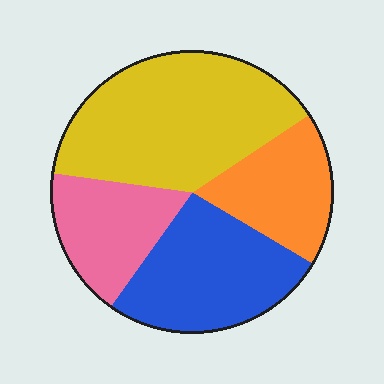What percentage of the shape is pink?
Pink takes up less than a quarter of the shape.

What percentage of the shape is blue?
Blue takes up between a quarter and a half of the shape.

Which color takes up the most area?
Yellow, at roughly 40%.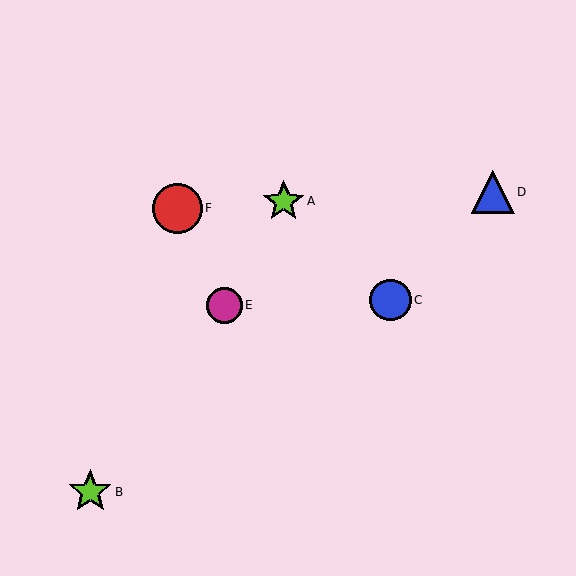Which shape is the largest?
The red circle (labeled F) is the largest.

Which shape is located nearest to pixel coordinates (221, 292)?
The magenta circle (labeled E) at (224, 305) is nearest to that location.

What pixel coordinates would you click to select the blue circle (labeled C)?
Click at (390, 300) to select the blue circle C.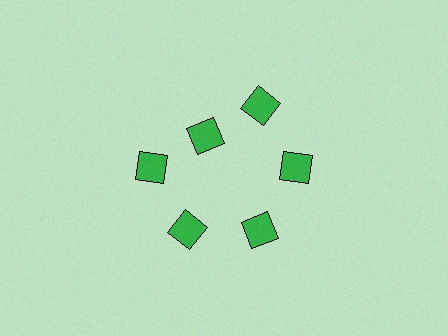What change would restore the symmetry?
The symmetry would be restored by moving it outward, back onto the ring so that all 6 diamonds sit at equal angles and equal distance from the center.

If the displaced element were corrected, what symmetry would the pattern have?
It would have 6-fold rotational symmetry — the pattern would map onto itself every 60 degrees.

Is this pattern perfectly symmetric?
No. The 6 green diamonds are arranged in a ring, but one element near the 11 o'clock position is pulled inward toward the center, breaking the 6-fold rotational symmetry.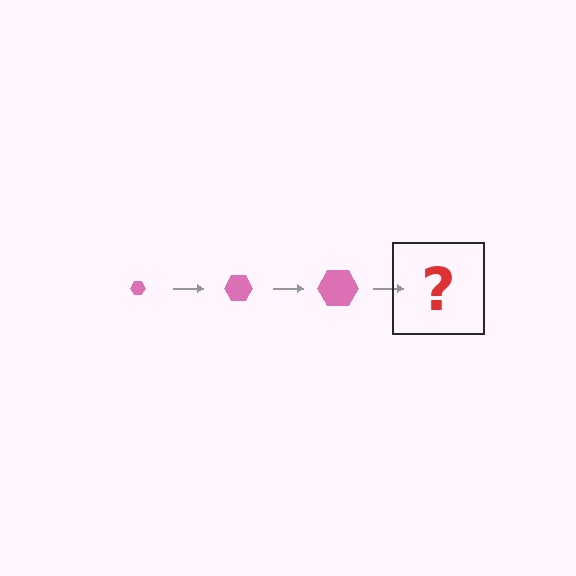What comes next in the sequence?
The next element should be a pink hexagon, larger than the previous one.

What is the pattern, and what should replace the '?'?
The pattern is that the hexagon gets progressively larger each step. The '?' should be a pink hexagon, larger than the previous one.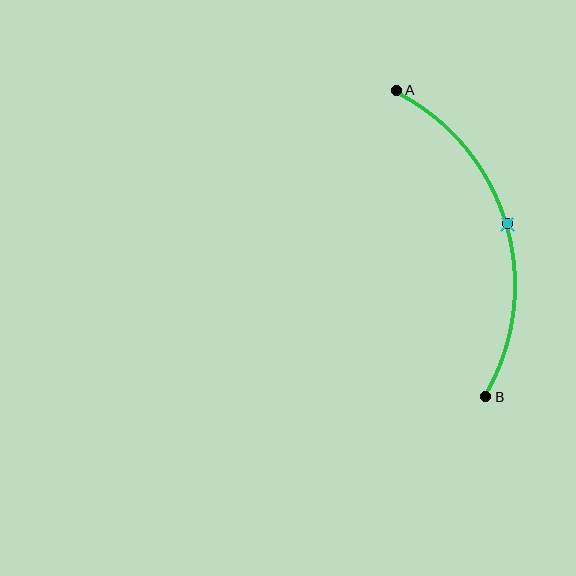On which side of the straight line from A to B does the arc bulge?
The arc bulges to the right of the straight line connecting A and B.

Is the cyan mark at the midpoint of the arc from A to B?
Yes. The cyan mark lies on the arc at equal arc-length from both A and B — it is the arc midpoint.